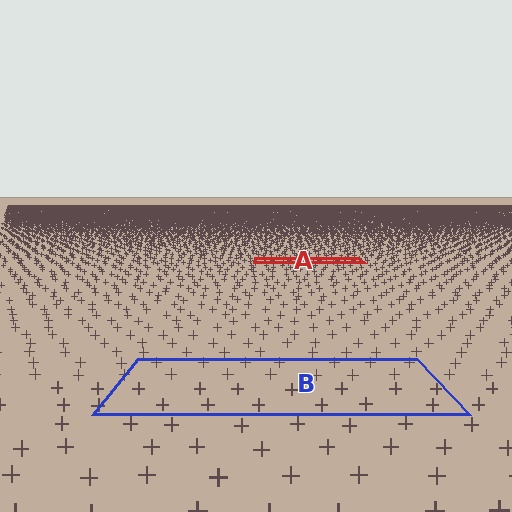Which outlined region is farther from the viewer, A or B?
Region A is farther from the viewer — the texture elements inside it appear smaller and more densely packed.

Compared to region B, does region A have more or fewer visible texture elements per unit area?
Region A has more texture elements per unit area — they are packed more densely because it is farther away.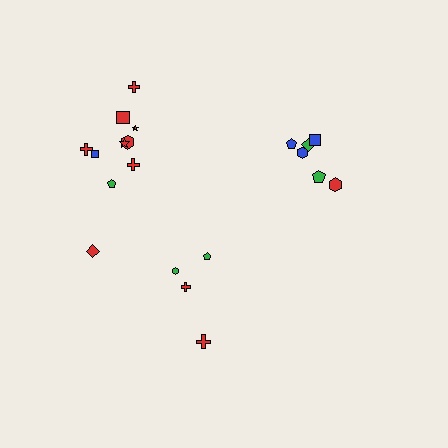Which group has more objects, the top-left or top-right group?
The top-left group.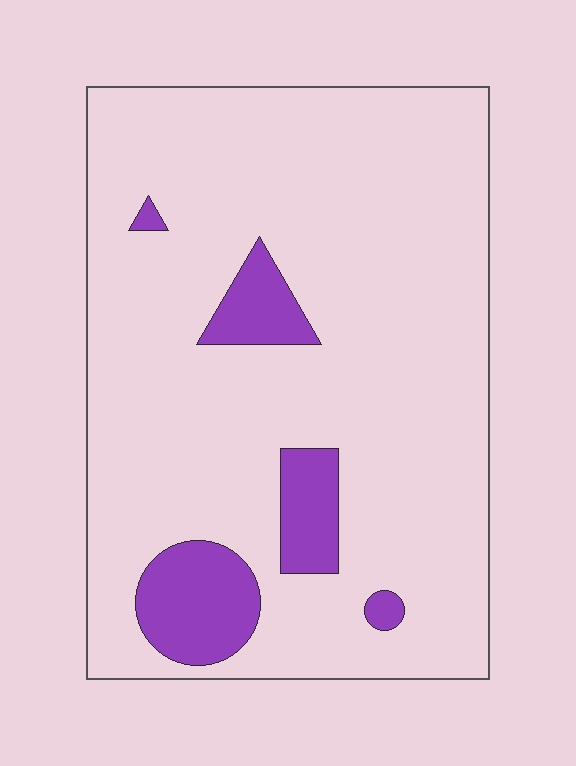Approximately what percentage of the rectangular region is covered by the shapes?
Approximately 10%.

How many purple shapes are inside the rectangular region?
5.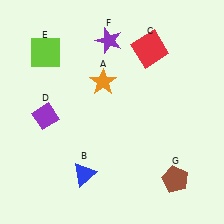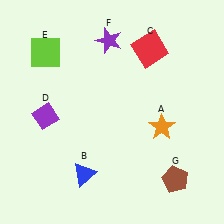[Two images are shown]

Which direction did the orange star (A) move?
The orange star (A) moved right.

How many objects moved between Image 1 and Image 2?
1 object moved between the two images.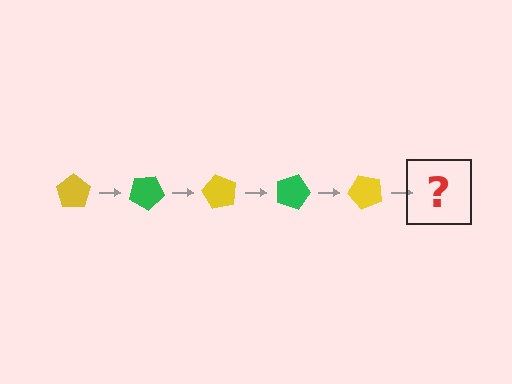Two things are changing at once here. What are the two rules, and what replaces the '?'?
The two rules are that it rotates 30 degrees each step and the color cycles through yellow and green. The '?' should be a green pentagon, rotated 150 degrees from the start.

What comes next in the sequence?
The next element should be a green pentagon, rotated 150 degrees from the start.